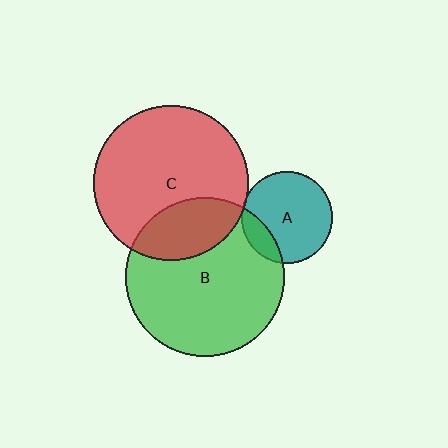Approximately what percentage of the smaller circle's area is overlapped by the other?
Approximately 25%.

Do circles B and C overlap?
Yes.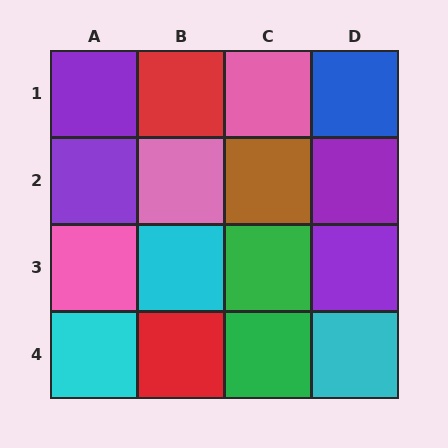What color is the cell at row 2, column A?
Purple.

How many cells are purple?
4 cells are purple.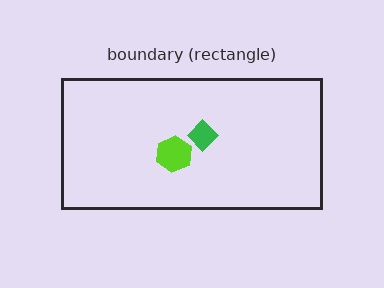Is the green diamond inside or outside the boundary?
Inside.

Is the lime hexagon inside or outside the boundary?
Inside.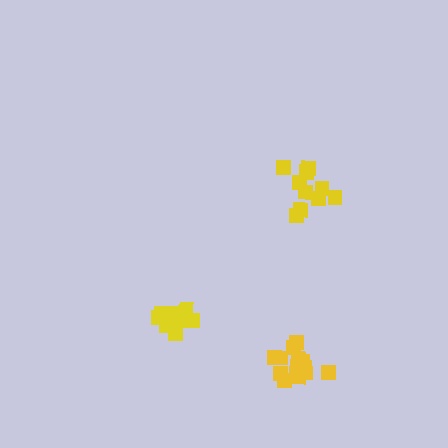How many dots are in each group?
Group 1: 13 dots, Group 2: 10 dots, Group 3: 14 dots (37 total).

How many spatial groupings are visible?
There are 3 spatial groupings.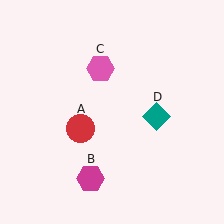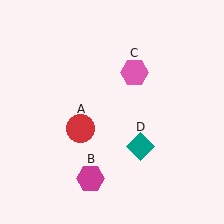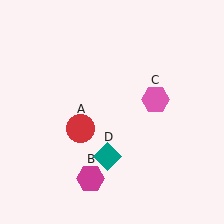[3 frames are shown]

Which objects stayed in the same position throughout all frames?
Red circle (object A) and magenta hexagon (object B) remained stationary.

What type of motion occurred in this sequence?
The pink hexagon (object C), teal diamond (object D) rotated clockwise around the center of the scene.